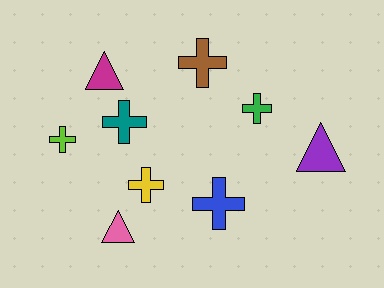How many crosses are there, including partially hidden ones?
There are 6 crosses.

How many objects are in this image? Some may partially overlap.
There are 9 objects.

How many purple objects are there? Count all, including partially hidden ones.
There is 1 purple object.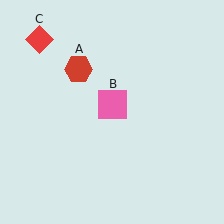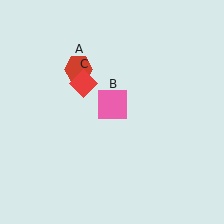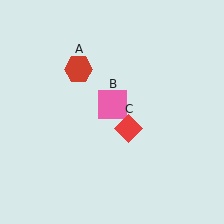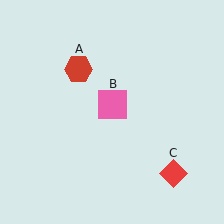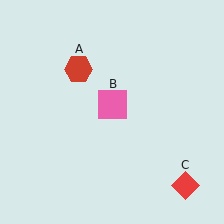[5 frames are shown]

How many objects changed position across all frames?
1 object changed position: red diamond (object C).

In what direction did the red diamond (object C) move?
The red diamond (object C) moved down and to the right.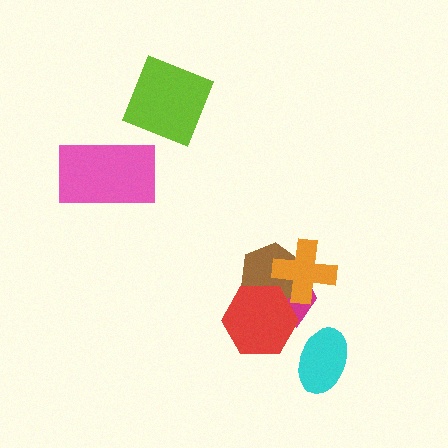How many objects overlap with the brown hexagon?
3 objects overlap with the brown hexagon.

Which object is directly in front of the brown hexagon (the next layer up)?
The orange cross is directly in front of the brown hexagon.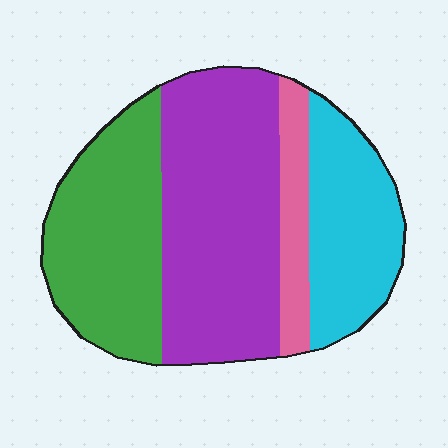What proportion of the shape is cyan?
Cyan covers roughly 20% of the shape.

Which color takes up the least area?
Pink, at roughly 10%.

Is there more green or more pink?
Green.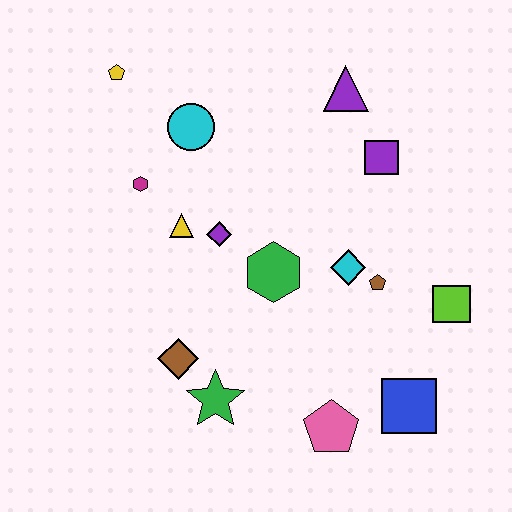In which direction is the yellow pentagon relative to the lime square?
The yellow pentagon is to the left of the lime square.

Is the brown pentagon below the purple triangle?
Yes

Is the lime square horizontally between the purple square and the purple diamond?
No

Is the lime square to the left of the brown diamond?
No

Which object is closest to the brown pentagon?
The cyan diamond is closest to the brown pentagon.